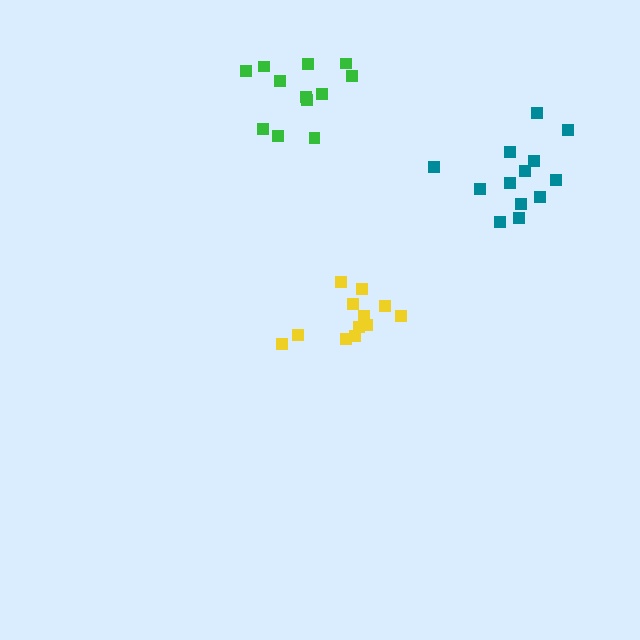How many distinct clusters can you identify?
There are 3 distinct clusters.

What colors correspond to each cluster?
The clusters are colored: teal, yellow, green.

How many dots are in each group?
Group 1: 13 dots, Group 2: 12 dots, Group 3: 12 dots (37 total).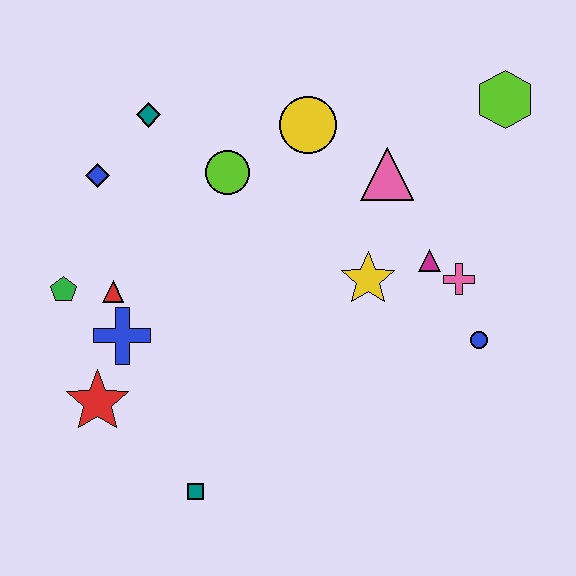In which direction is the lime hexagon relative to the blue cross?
The lime hexagon is to the right of the blue cross.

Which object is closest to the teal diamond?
The blue diamond is closest to the teal diamond.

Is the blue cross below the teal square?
No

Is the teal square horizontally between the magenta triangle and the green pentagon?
Yes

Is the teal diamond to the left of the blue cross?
No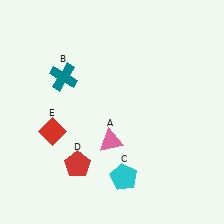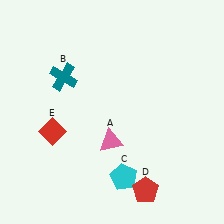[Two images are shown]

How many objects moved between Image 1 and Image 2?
1 object moved between the two images.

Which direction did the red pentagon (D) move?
The red pentagon (D) moved right.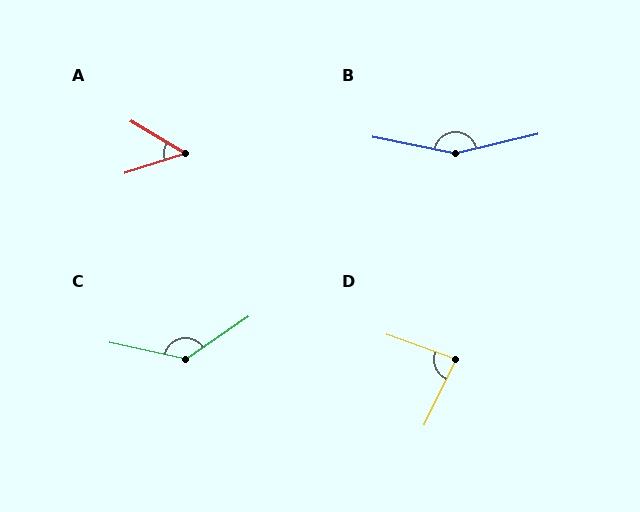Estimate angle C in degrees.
Approximately 133 degrees.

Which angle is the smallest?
A, at approximately 48 degrees.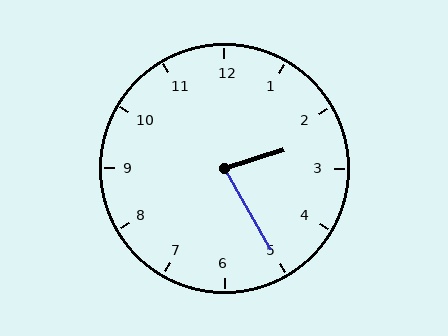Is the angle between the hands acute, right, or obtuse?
It is acute.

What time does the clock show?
2:25.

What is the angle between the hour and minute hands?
Approximately 78 degrees.